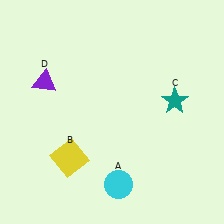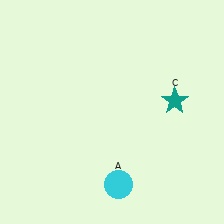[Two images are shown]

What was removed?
The yellow square (B), the purple triangle (D) were removed in Image 2.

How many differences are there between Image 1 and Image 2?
There are 2 differences between the two images.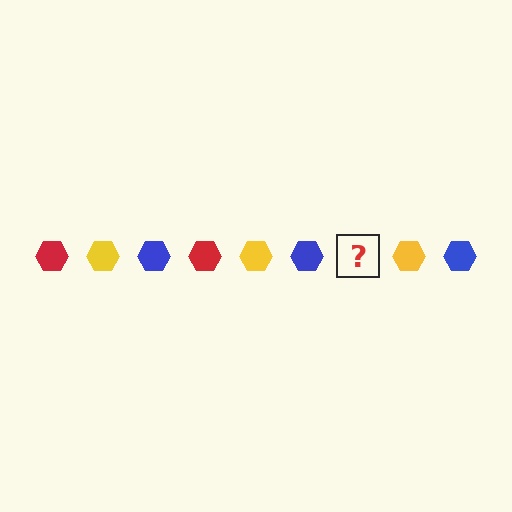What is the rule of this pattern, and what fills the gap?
The rule is that the pattern cycles through red, yellow, blue hexagons. The gap should be filled with a red hexagon.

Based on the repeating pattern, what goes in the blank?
The blank should be a red hexagon.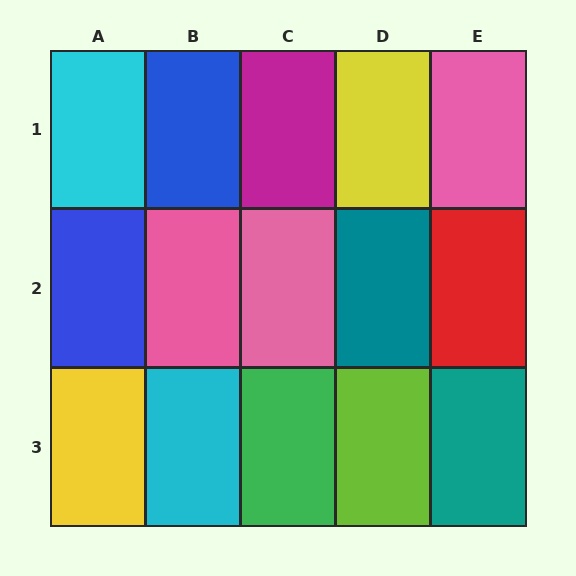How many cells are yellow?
2 cells are yellow.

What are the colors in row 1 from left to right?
Cyan, blue, magenta, yellow, pink.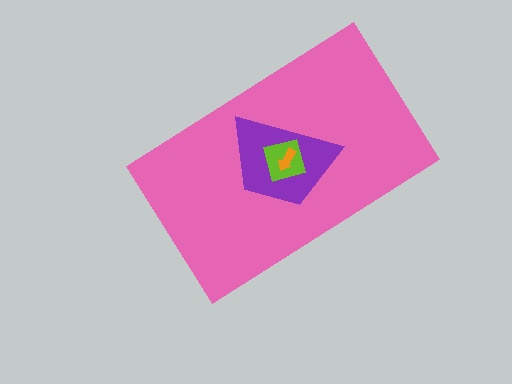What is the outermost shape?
The pink rectangle.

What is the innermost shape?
The orange arrow.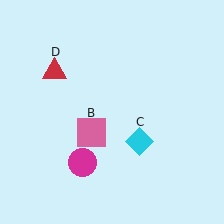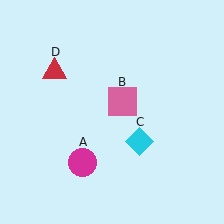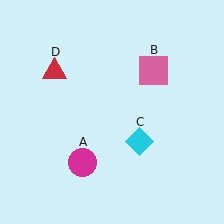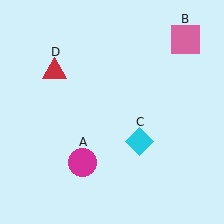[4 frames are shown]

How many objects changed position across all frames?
1 object changed position: pink square (object B).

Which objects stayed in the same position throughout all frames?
Magenta circle (object A) and cyan diamond (object C) and red triangle (object D) remained stationary.